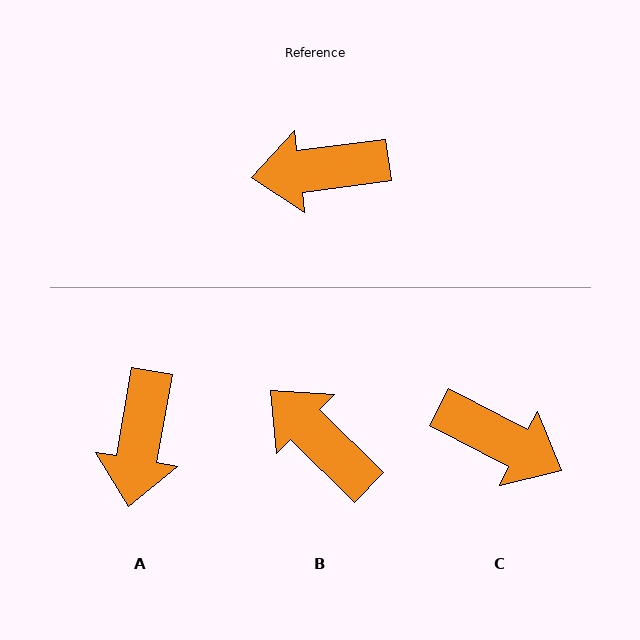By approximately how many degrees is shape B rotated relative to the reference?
Approximately 52 degrees clockwise.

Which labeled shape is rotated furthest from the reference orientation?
C, about 145 degrees away.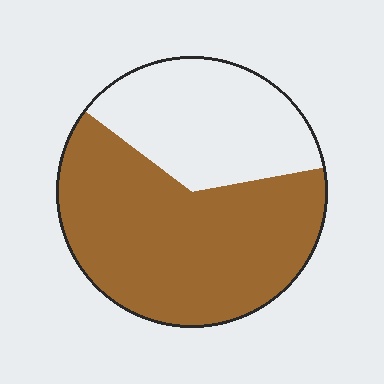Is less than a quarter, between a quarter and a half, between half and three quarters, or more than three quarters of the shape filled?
Between half and three quarters.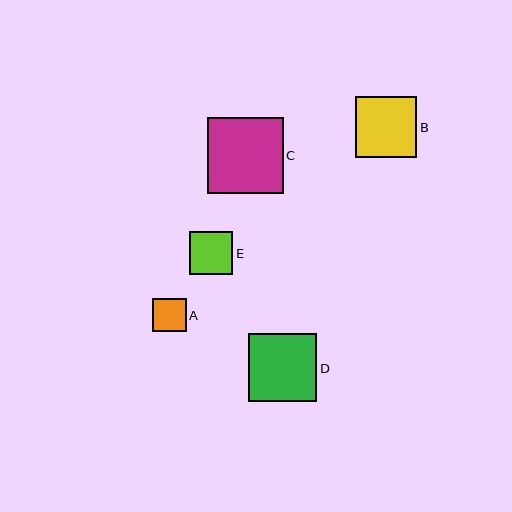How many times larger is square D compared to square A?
Square D is approximately 2.0 times the size of square A.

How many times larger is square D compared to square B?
Square D is approximately 1.1 times the size of square B.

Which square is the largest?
Square C is the largest with a size of approximately 76 pixels.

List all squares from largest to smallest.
From largest to smallest: C, D, B, E, A.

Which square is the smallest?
Square A is the smallest with a size of approximately 34 pixels.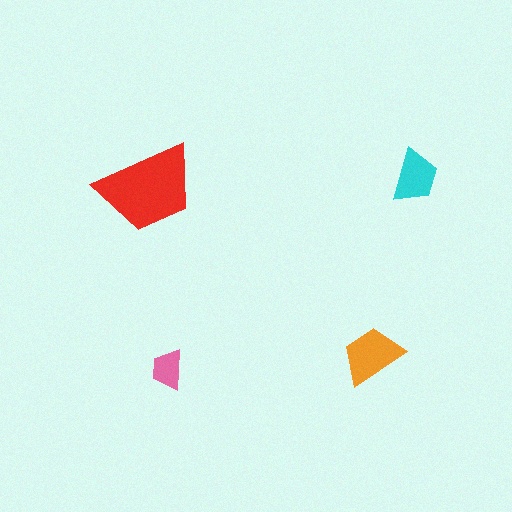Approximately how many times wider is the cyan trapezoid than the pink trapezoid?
About 1.5 times wider.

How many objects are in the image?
There are 4 objects in the image.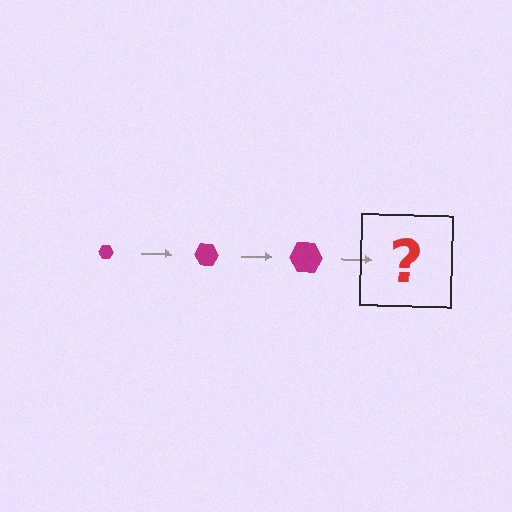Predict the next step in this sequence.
The next step is a magenta hexagon, larger than the previous one.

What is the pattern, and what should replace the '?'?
The pattern is that the hexagon gets progressively larger each step. The '?' should be a magenta hexagon, larger than the previous one.